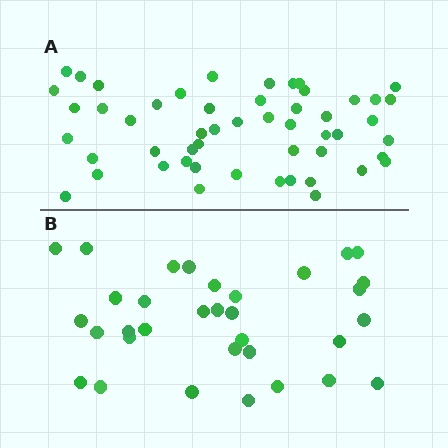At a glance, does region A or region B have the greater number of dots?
Region A (the top region) has more dots.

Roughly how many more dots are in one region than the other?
Region A has approximately 20 more dots than region B.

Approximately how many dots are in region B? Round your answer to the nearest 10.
About 30 dots. (The exact count is 33, which rounds to 30.)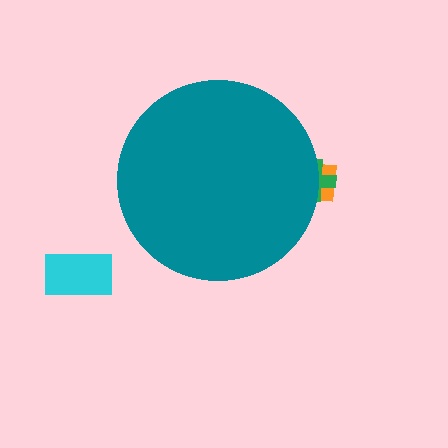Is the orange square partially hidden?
Yes, the orange square is partially hidden behind the teal circle.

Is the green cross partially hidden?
Yes, the green cross is partially hidden behind the teal circle.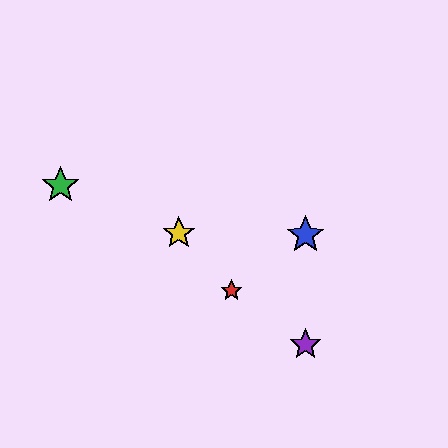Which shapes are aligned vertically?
The blue star, the purple star are aligned vertically.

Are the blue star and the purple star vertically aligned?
Yes, both are at x≈306.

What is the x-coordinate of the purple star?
The purple star is at x≈306.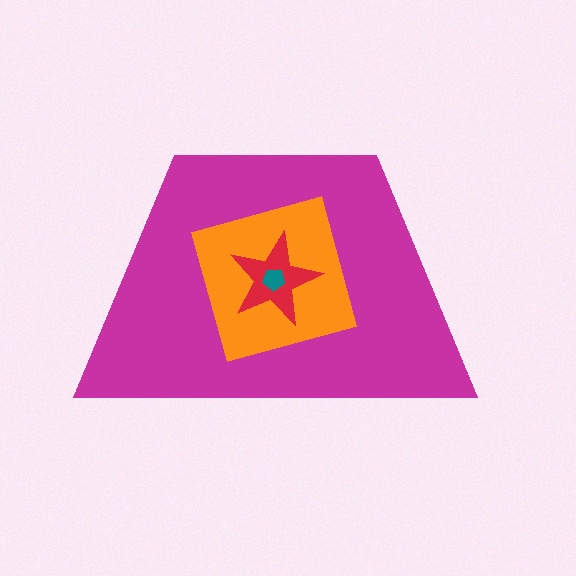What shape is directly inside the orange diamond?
The red star.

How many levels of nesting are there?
4.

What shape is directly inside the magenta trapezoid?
The orange diamond.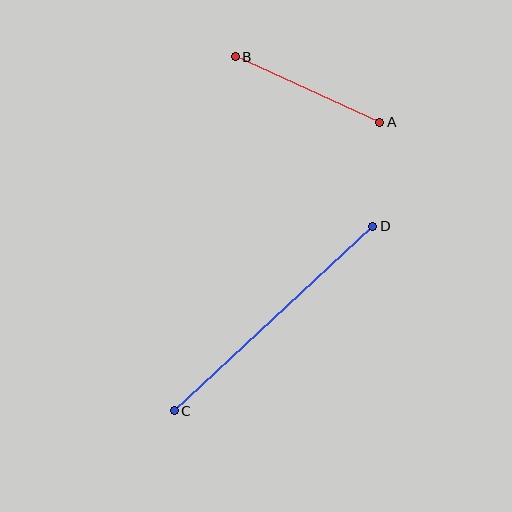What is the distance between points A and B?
The distance is approximately 159 pixels.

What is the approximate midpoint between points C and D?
The midpoint is at approximately (274, 319) pixels.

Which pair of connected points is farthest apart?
Points C and D are farthest apart.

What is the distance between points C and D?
The distance is approximately 271 pixels.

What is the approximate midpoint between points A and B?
The midpoint is at approximately (308, 90) pixels.